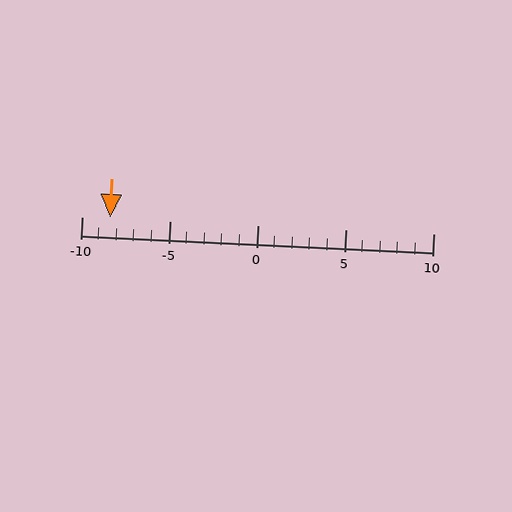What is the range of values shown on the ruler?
The ruler shows values from -10 to 10.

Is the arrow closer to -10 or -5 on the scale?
The arrow is closer to -10.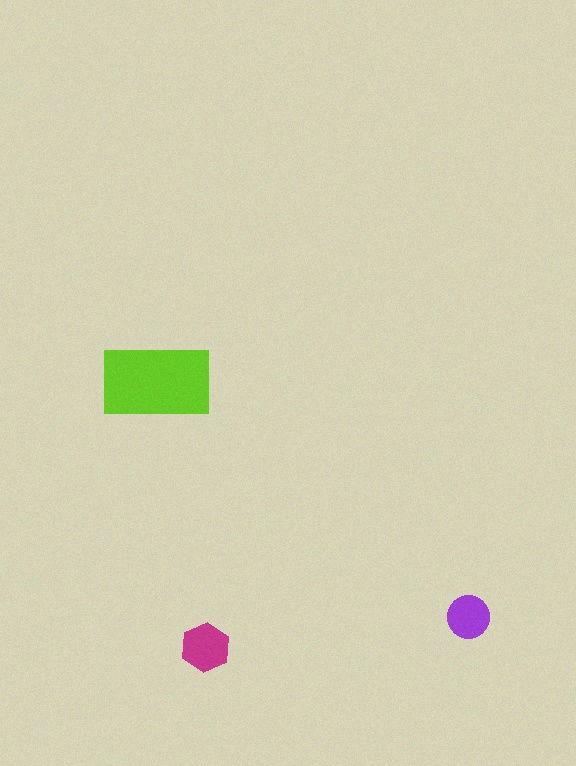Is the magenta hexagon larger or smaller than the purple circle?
Larger.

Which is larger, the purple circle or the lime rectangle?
The lime rectangle.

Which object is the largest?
The lime rectangle.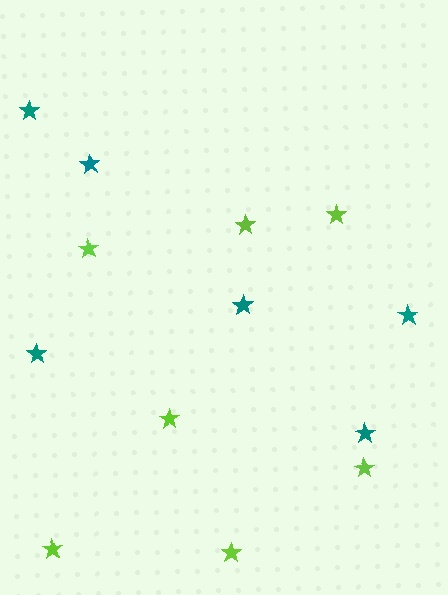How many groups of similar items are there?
There are 2 groups: one group of lime stars (7) and one group of teal stars (6).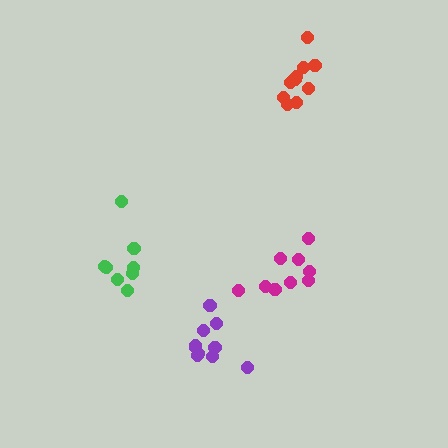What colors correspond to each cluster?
The clusters are colored: green, magenta, purple, red.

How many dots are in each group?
Group 1: 8 dots, Group 2: 9 dots, Group 3: 11 dots, Group 4: 11 dots (39 total).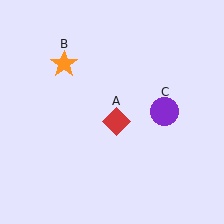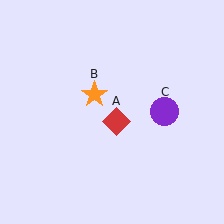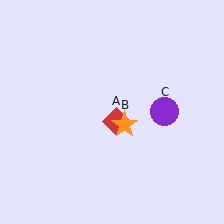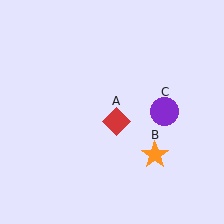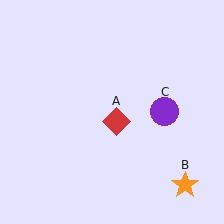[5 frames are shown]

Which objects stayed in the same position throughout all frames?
Red diamond (object A) and purple circle (object C) remained stationary.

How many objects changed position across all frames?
1 object changed position: orange star (object B).